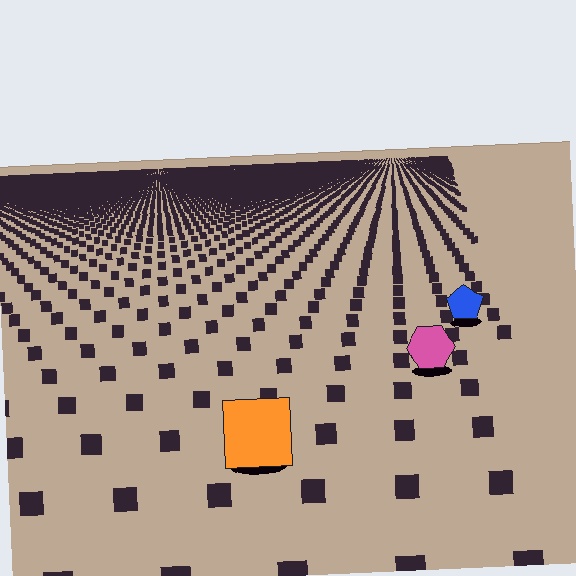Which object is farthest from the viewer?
The blue pentagon is farthest from the viewer. It appears smaller and the ground texture around it is denser.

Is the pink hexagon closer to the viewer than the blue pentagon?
Yes. The pink hexagon is closer — you can tell from the texture gradient: the ground texture is coarser near it.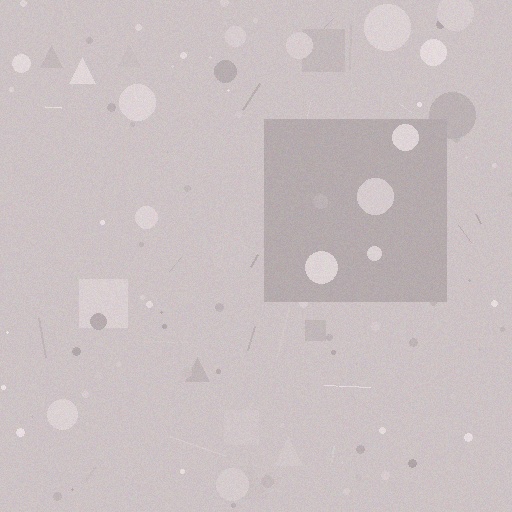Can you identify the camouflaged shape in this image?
The camouflaged shape is a square.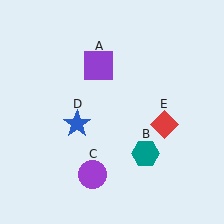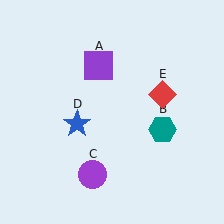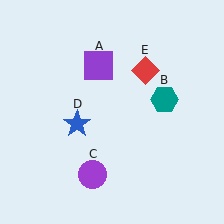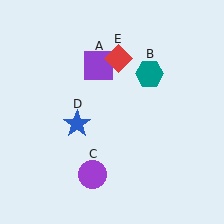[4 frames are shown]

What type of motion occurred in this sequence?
The teal hexagon (object B), red diamond (object E) rotated counterclockwise around the center of the scene.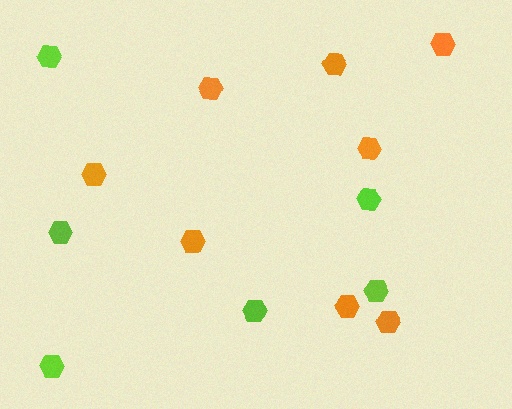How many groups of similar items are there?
There are 2 groups: one group of lime hexagons (6) and one group of orange hexagons (8).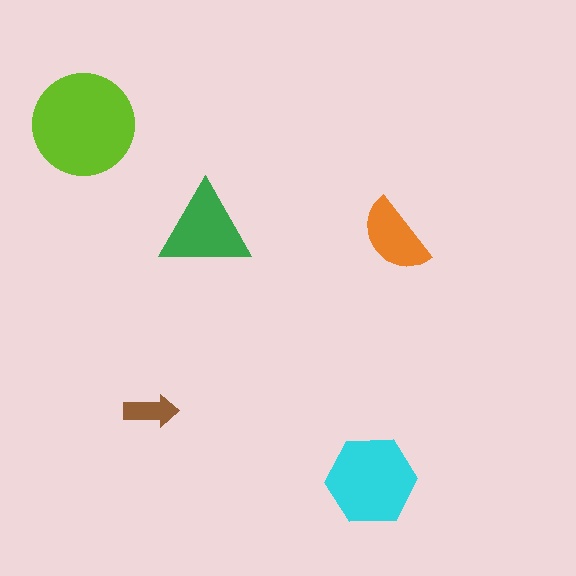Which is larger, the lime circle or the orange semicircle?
The lime circle.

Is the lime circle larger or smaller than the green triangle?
Larger.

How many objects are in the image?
There are 5 objects in the image.